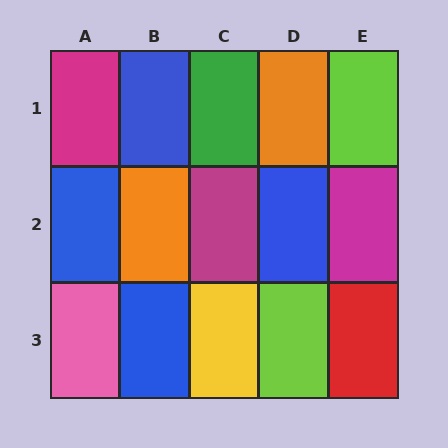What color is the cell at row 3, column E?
Red.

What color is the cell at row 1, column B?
Blue.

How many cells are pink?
1 cell is pink.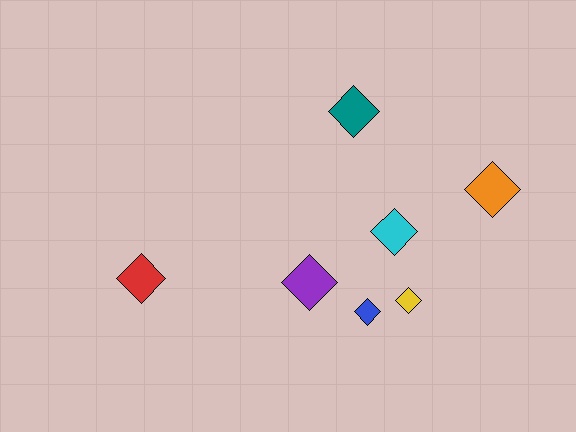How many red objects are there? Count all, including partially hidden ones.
There is 1 red object.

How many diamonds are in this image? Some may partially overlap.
There are 7 diamonds.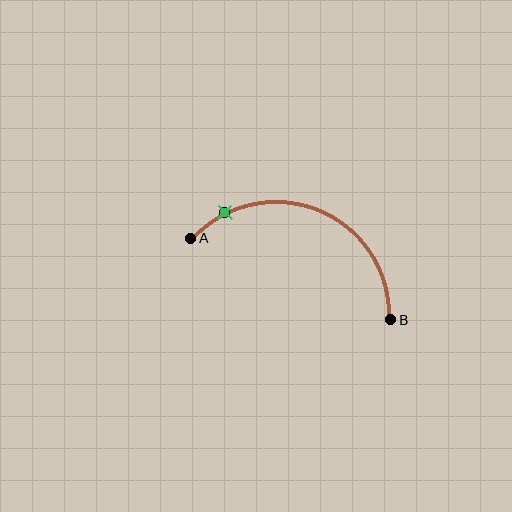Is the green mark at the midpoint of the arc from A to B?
No. The green mark lies on the arc but is closer to endpoint A. The arc midpoint would be at the point on the curve equidistant along the arc from both A and B.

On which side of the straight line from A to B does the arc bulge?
The arc bulges above the straight line connecting A and B.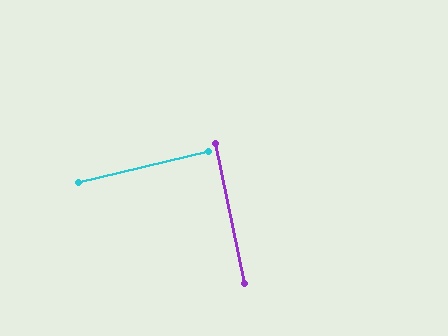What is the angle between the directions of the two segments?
Approximately 89 degrees.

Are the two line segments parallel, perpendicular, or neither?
Perpendicular — they meet at approximately 89°.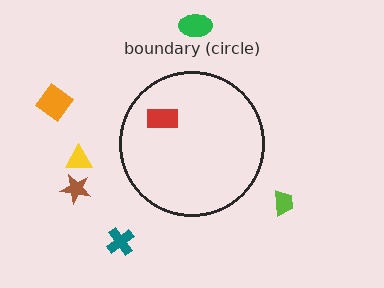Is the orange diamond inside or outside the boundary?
Outside.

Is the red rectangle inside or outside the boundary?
Inside.